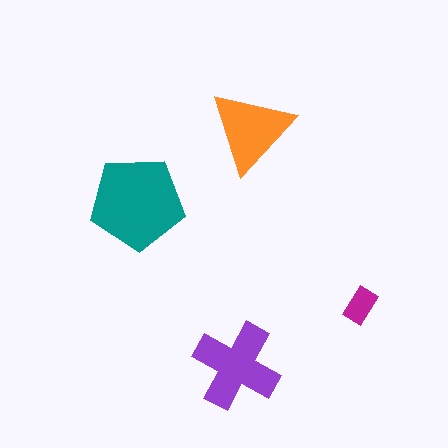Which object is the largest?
The teal pentagon.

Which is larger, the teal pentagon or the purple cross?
The teal pentagon.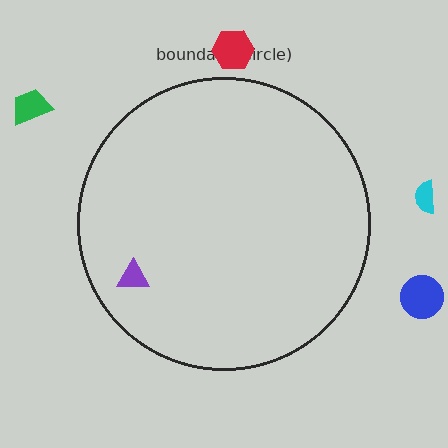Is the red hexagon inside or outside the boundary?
Outside.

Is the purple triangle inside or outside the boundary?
Inside.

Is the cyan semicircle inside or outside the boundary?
Outside.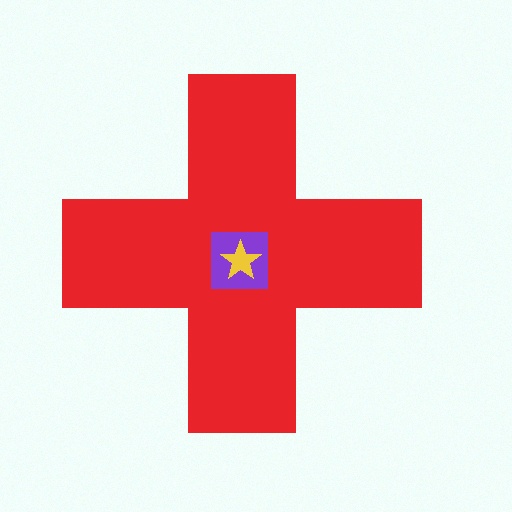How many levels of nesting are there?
3.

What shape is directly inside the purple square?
The yellow star.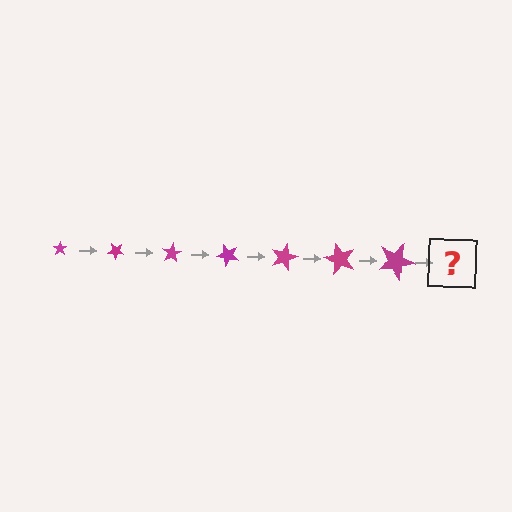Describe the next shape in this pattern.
It should be a star, larger than the previous one and rotated 280 degrees from the start.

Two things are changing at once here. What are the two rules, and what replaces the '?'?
The two rules are that the star grows larger each step and it rotates 40 degrees each step. The '?' should be a star, larger than the previous one and rotated 280 degrees from the start.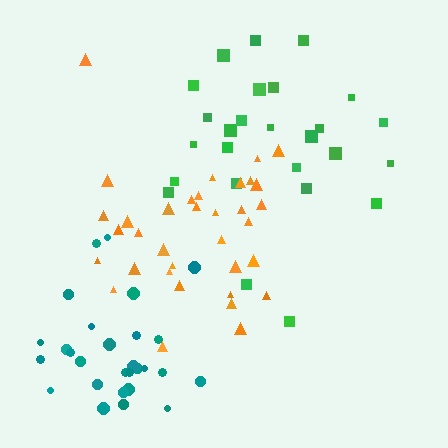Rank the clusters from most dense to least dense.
teal, orange, green.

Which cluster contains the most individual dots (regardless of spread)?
Orange (35).